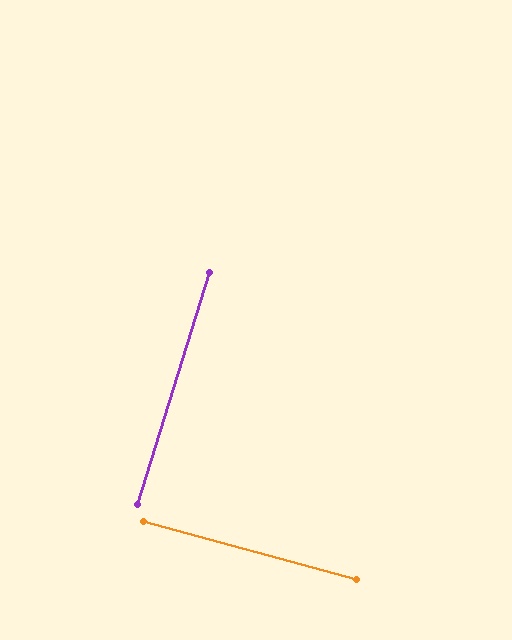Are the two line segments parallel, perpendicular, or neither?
Perpendicular — they meet at approximately 88°.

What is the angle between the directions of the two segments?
Approximately 88 degrees.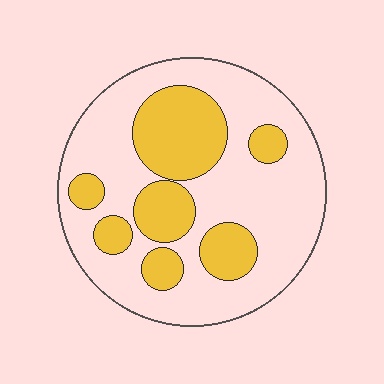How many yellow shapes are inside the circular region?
7.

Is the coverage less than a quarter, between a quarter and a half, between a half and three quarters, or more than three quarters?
Between a quarter and a half.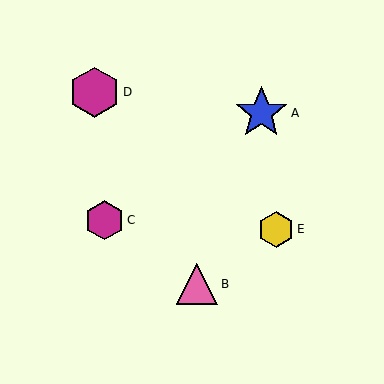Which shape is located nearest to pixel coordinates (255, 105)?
The blue star (labeled A) at (261, 113) is nearest to that location.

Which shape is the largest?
The blue star (labeled A) is the largest.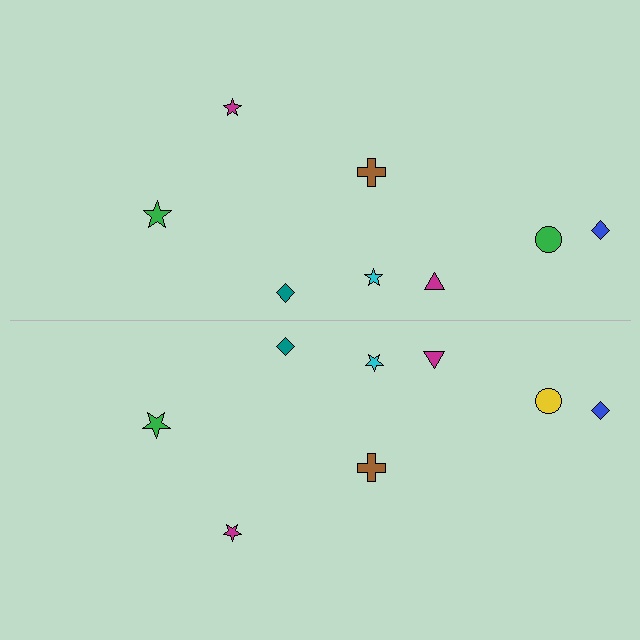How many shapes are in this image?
There are 16 shapes in this image.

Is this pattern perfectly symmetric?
No, the pattern is not perfectly symmetric. The yellow circle on the bottom side breaks the symmetry — its mirror counterpart is green.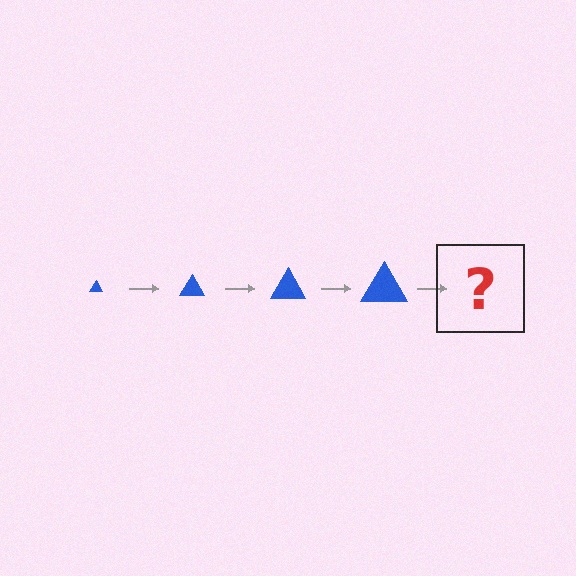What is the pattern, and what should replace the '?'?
The pattern is that the triangle gets progressively larger each step. The '?' should be a blue triangle, larger than the previous one.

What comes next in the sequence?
The next element should be a blue triangle, larger than the previous one.